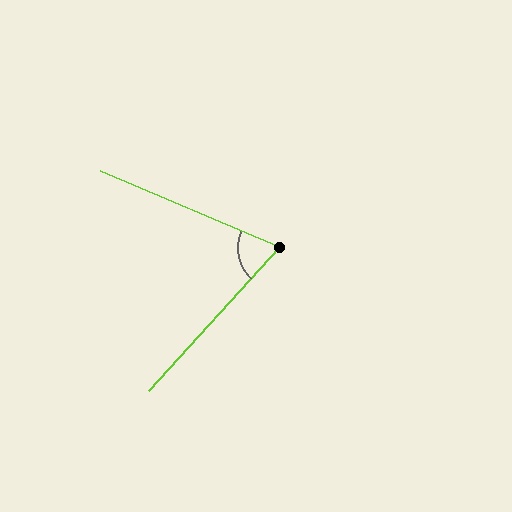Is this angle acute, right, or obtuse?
It is acute.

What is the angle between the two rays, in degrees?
Approximately 70 degrees.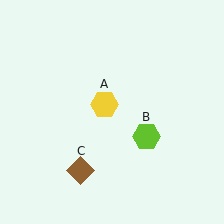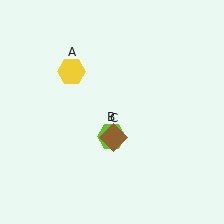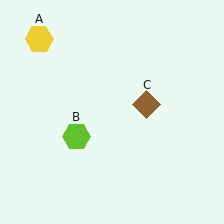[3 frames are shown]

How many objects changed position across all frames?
3 objects changed position: yellow hexagon (object A), lime hexagon (object B), brown diamond (object C).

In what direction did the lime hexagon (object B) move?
The lime hexagon (object B) moved left.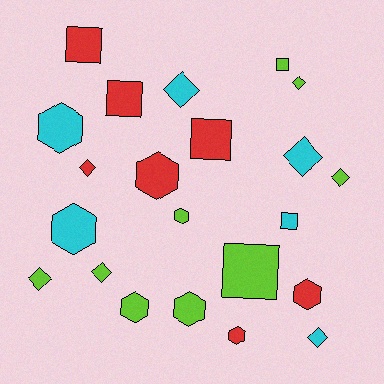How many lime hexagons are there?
There are 3 lime hexagons.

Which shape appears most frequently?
Diamond, with 8 objects.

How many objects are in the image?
There are 22 objects.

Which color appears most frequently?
Lime, with 9 objects.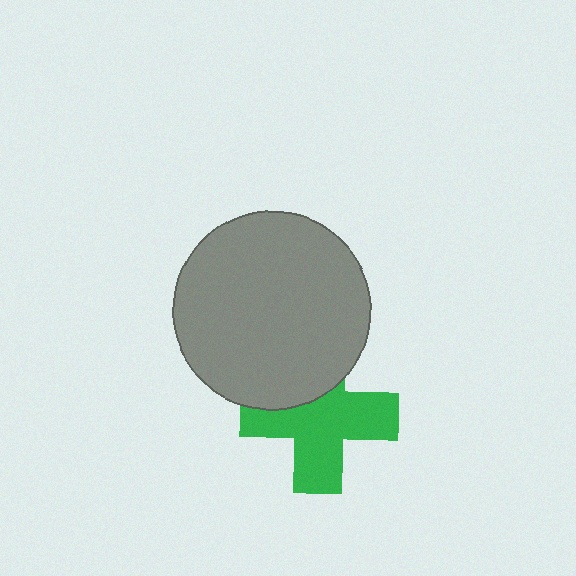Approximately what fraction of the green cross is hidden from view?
Roughly 31% of the green cross is hidden behind the gray circle.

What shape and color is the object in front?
The object in front is a gray circle.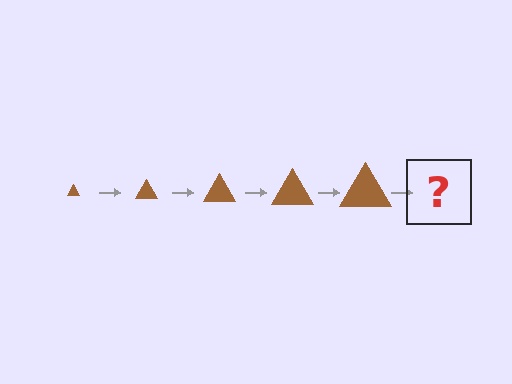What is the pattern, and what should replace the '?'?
The pattern is that the triangle gets progressively larger each step. The '?' should be a brown triangle, larger than the previous one.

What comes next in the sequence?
The next element should be a brown triangle, larger than the previous one.